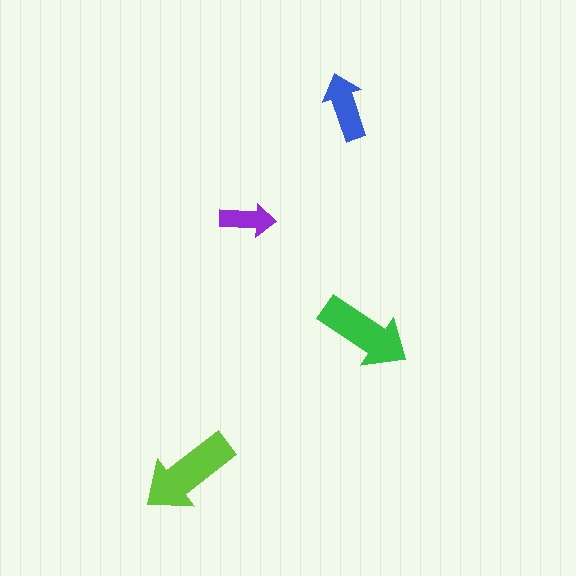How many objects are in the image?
There are 4 objects in the image.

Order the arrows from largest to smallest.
the lime one, the green one, the blue one, the purple one.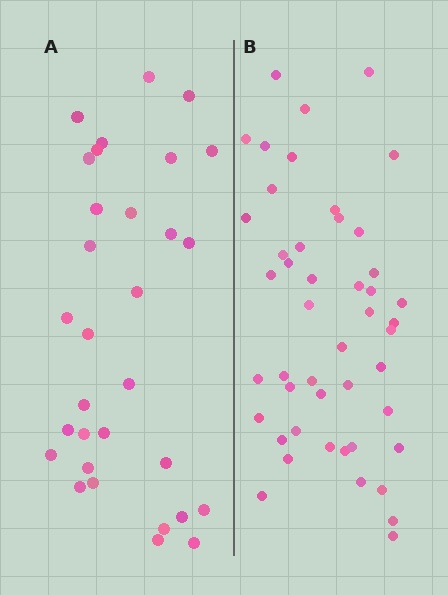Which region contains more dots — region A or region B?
Region B (the right region) has more dots.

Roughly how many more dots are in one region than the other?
Region B has approximately 15 more dots than region A.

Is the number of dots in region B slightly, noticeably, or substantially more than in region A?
Region B has substantially more. The ratio is roughly 1.5 to 1.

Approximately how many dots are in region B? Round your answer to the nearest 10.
About 50 dots. (The exact count is 47, which rounds to 50.)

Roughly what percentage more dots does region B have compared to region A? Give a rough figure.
About 50% more.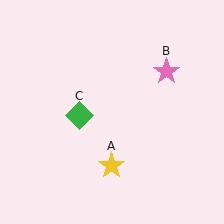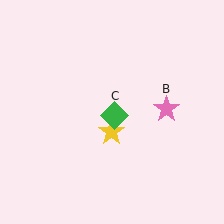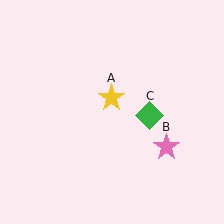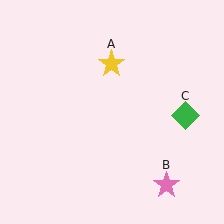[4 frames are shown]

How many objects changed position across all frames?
3 objects changed position: yellow star (object A), pink star (object B), green diamond (object C).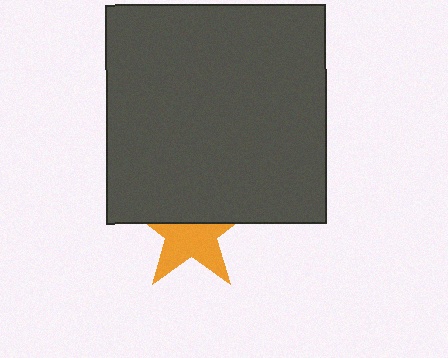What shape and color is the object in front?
The object in front is a dark gray square.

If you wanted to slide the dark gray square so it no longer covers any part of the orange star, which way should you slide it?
Slide it up — that is the most direct way to separate the two shapes.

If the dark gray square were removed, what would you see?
You would see the complete orange star.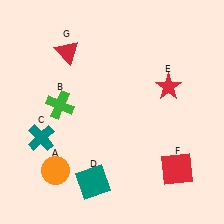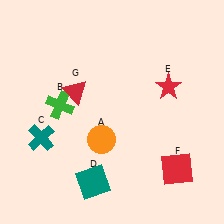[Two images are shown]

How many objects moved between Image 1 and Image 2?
2 objects moved between the two images.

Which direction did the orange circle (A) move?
The orange circle (A) moved right.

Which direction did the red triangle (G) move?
The red triangle (G) moved down.